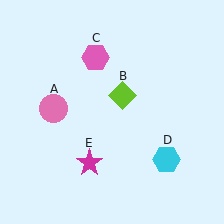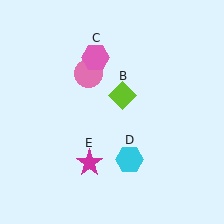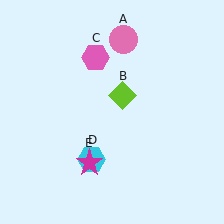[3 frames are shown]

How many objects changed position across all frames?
2 objects changed position: pink circle (object A), cyan hexagon (object D).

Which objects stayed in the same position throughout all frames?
Lime diamond (object B) and pink hexagon (object C) and magenta star (object E) remained stationary.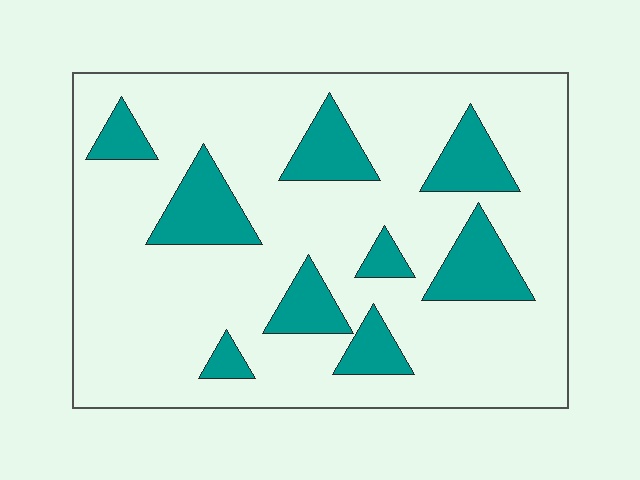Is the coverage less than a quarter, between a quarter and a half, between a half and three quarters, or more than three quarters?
Less than a quarter.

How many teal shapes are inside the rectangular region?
9.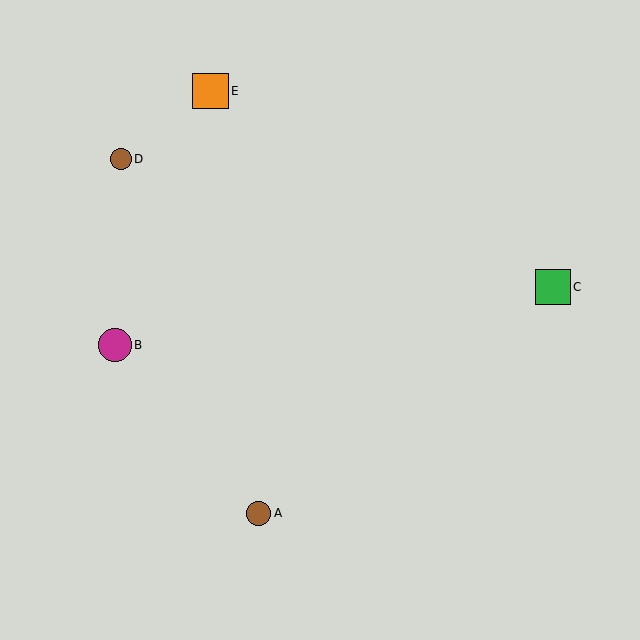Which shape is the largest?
The orange square (labeled E) is the largest.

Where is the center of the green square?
The center of the green square is at (553, 287).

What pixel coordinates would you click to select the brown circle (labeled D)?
Click at (121, 159) to select the brown circle D.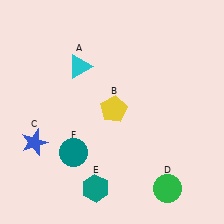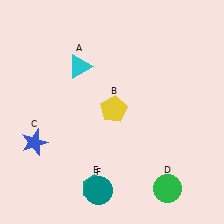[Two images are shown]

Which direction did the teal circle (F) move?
The teal circle (F) moved down.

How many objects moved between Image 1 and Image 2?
1 object moved between the two images.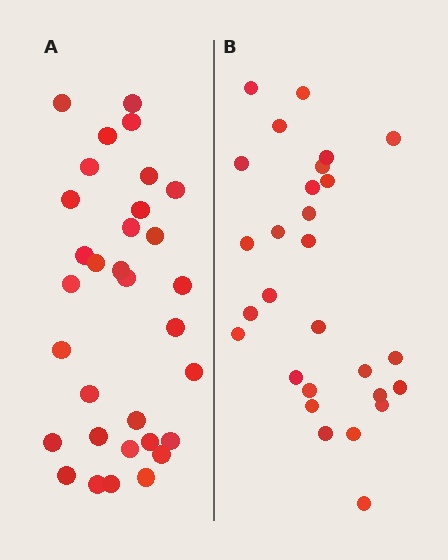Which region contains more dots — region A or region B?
Region A (the left region) has more dots.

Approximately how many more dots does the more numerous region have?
Region A has about 4 more dots than region B.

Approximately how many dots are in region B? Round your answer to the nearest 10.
About 30 dots. (The exact count is 28, which rounds to 30.)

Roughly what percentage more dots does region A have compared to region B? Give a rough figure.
About 15% more.